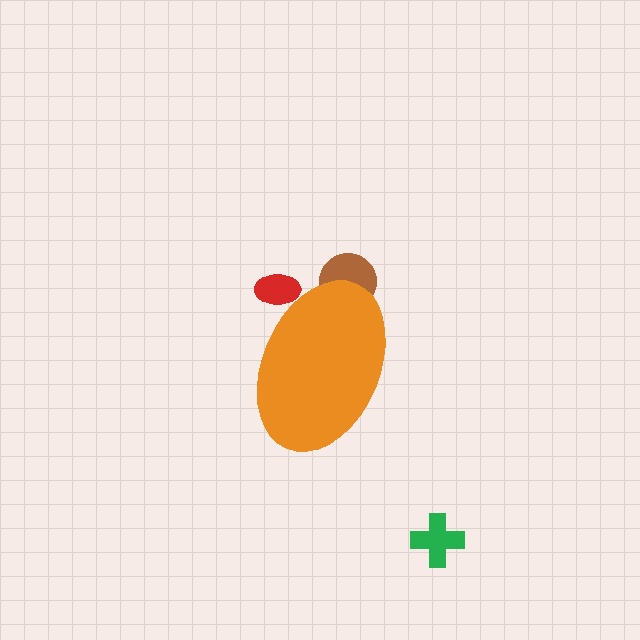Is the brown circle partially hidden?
Yes, the brown circle is partially hidden behind the orange ellipse.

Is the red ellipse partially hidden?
Yes, the red ellipse is partially hidden behind the orange ellipse.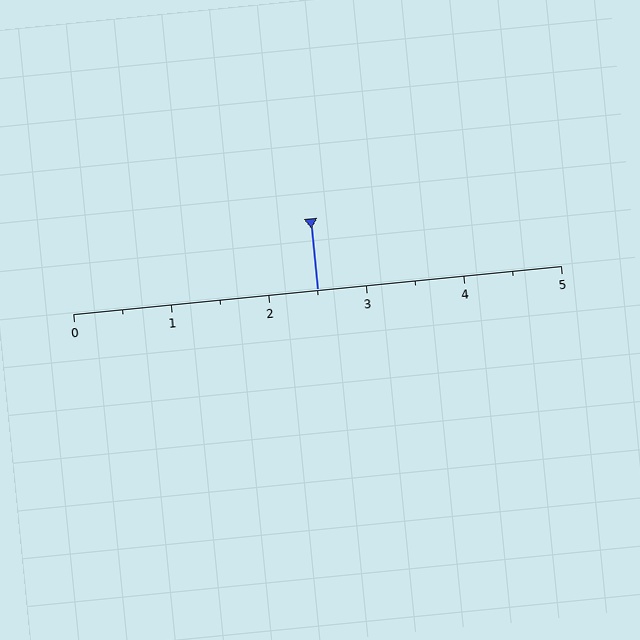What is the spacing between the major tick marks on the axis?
The major ticks are spaced 1 apart.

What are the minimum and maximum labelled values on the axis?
The axis runs from 0 to 5.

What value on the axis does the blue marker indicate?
The marker indicates approximately 2.5.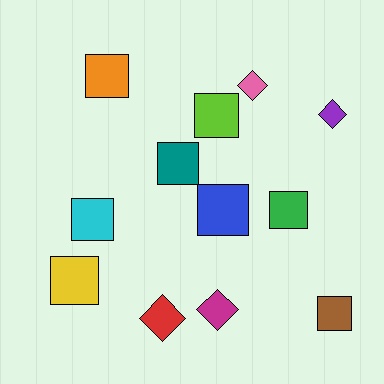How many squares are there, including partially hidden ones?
There are 8 squares.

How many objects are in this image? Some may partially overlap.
There are 12 objects.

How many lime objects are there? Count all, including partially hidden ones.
There is 1 lime object.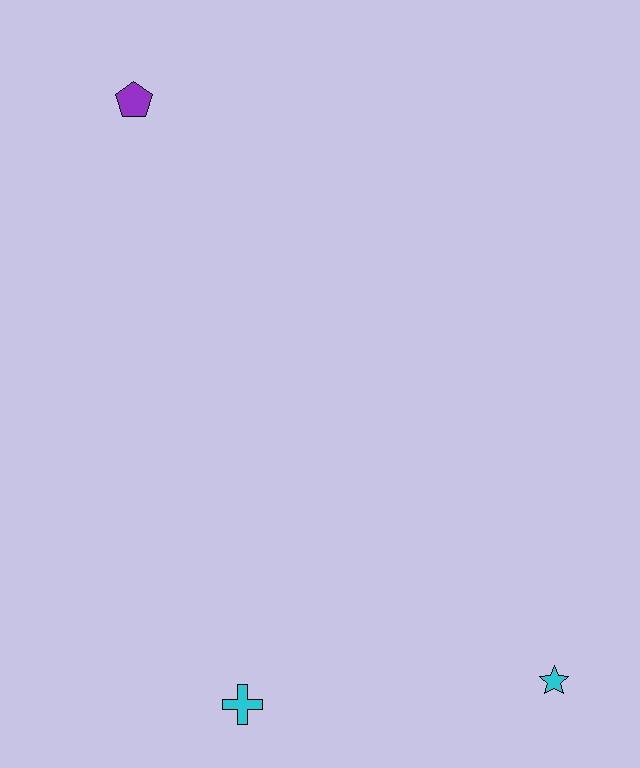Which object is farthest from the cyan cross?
The purple pentagon is farthest from the cyan cross.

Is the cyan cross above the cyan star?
No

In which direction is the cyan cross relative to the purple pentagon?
The cyan cross is below the purple pentagon.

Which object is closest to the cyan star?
The cyan cross is closest to the cyan star.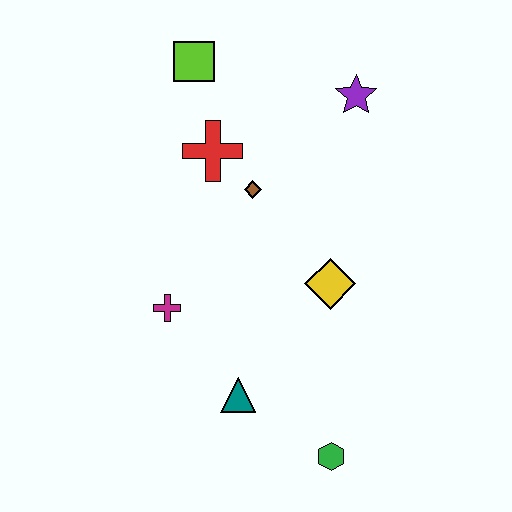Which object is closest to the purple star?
The brown diamond is closest to the purple star.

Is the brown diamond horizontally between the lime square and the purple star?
Yes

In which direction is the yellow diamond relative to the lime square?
The yellow diamond is below the lime square.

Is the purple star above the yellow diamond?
Yes